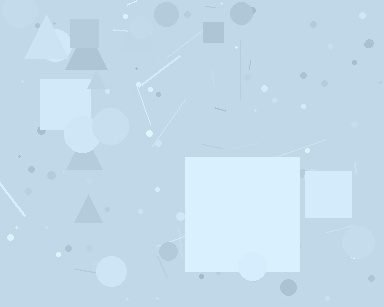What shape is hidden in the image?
A square is hidden in the image.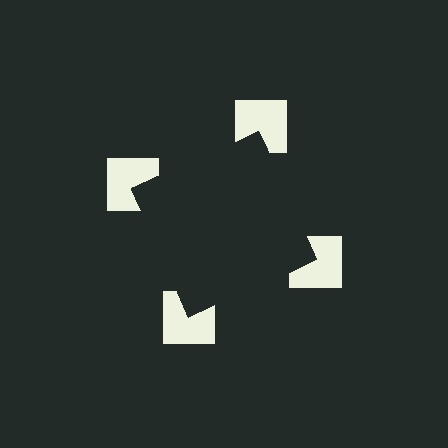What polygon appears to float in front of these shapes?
An illusory square — its edges are inferred from the aligned wedge cuts in the notched squares, not physically drawn.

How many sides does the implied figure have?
4 sides.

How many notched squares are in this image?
There are 4 — one at each vertex of the illusory square.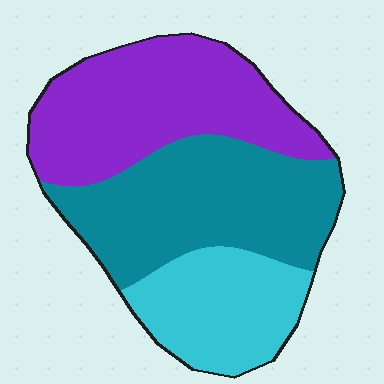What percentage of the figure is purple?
Purple takes up between a quarter and a half of the figure.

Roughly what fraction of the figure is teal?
Teal takes up about two fifths (2/5) of the figure.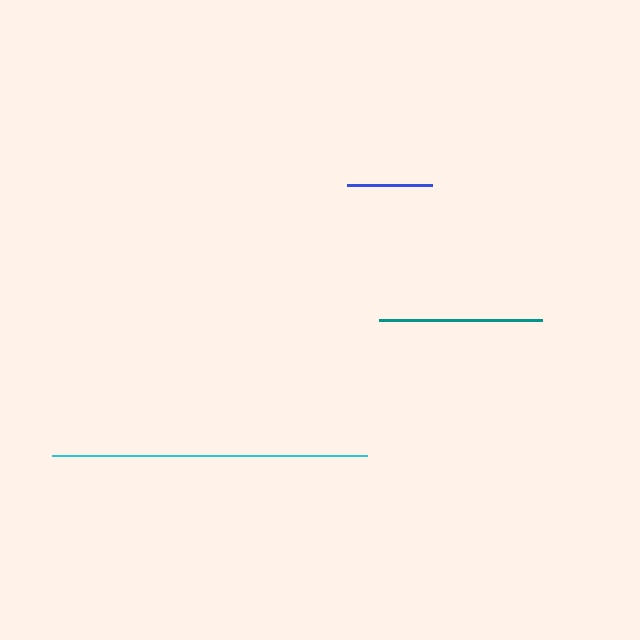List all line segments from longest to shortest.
From longest to shortest: cyan, teal, blue.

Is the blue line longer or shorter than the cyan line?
The cyan line is longer than the blue line.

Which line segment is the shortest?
The blue line is the shortest at approximately 85 pixels.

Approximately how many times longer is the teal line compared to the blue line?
The teal line is approximately 1.9 times the length of the blue line.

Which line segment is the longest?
The cyan line is the longest at approximately 316 pixels.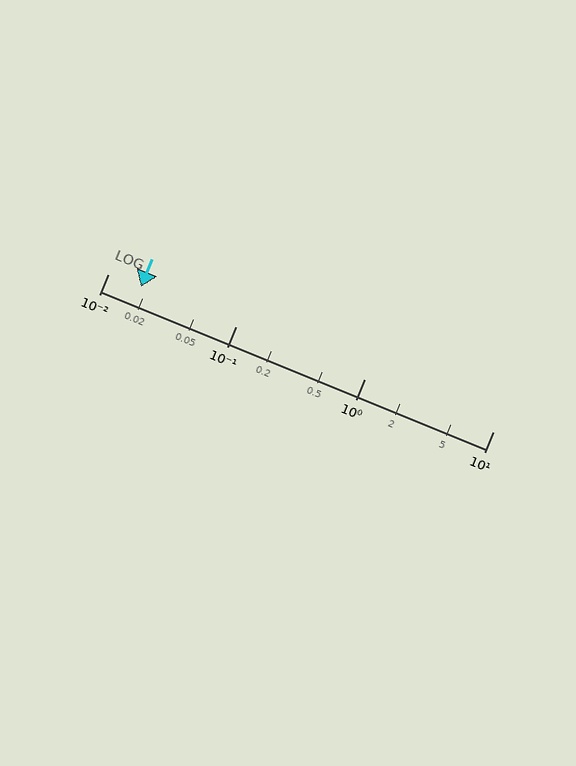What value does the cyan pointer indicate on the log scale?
The pointer indicates approximately 0.018.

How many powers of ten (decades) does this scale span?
The scale spans 3 decades, from 0.01 to 10.